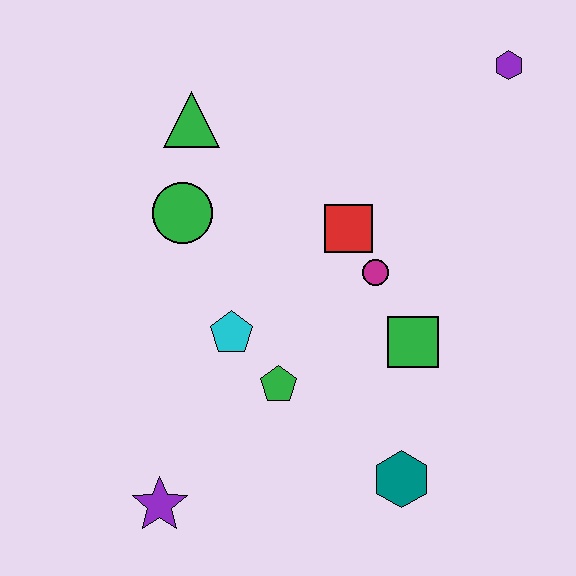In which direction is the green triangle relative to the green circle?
The green triangle is above the green circle.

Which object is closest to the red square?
The magenta circle is closest to the red square.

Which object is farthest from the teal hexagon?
The purple hexagon is farthest from the teal hexagon.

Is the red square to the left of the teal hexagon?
Yes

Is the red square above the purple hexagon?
No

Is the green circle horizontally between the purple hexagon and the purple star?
Yes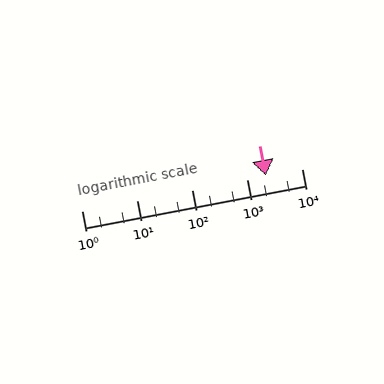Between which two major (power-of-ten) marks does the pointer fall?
The pointer is between 1000 and 10000.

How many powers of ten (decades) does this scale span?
The scale spans 4 decades, from 1 to 10000.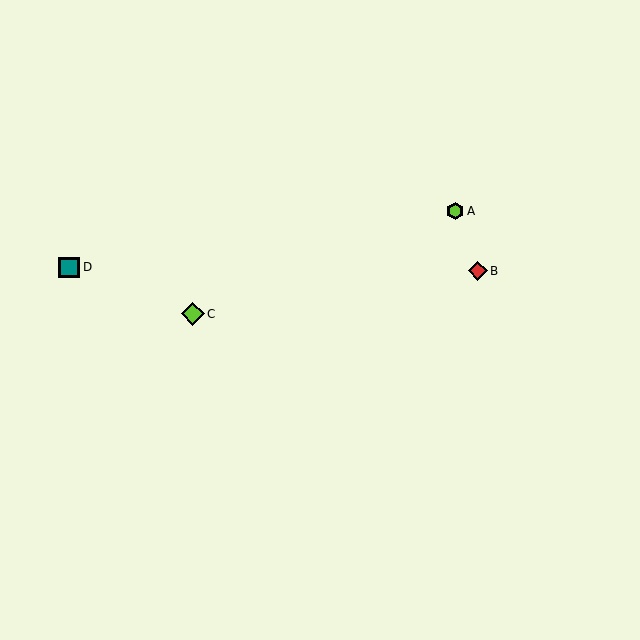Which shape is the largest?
The lime diamond (labeled C) is the largest.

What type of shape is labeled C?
Shape C is a lime diamond.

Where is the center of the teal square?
The center of the teal square is at (69, 267).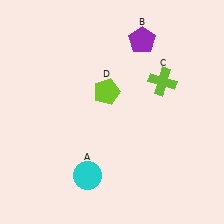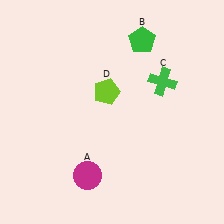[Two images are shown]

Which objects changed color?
A changed from cyan to magenta. B changed from purple to green. C changed from lime to green.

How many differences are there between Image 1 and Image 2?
There are 3 differences between the two images.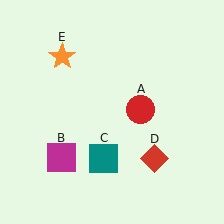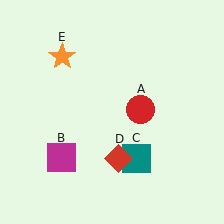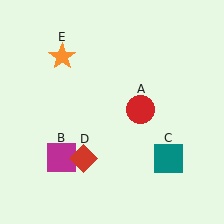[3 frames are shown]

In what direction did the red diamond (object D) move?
The red diamond (object D) moved left.